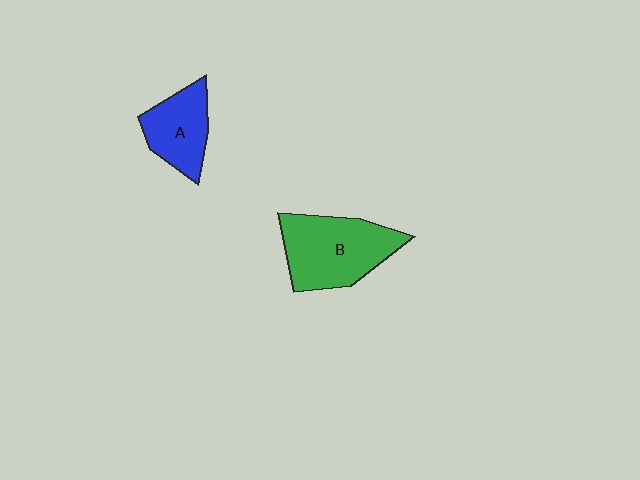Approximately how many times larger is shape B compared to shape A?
Approximately 1.6 times.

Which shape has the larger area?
Shape B (green).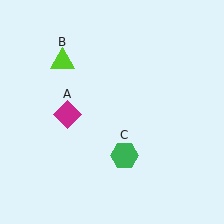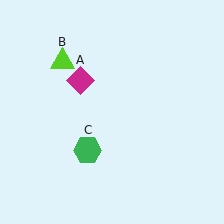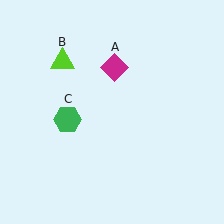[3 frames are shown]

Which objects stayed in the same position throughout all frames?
Lime triangle (object B) remained stationary.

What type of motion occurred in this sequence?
The magenta diamond (object A), green hexagon (object C) rotated clockwise around the center of the scene.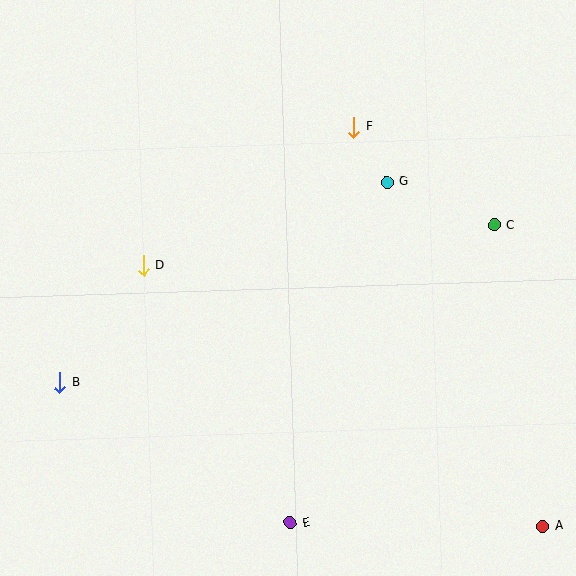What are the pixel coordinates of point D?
Point D is at (143, 265).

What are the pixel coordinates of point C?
Point C is at (495, 225).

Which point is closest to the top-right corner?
Point C is closest to the top-right corner.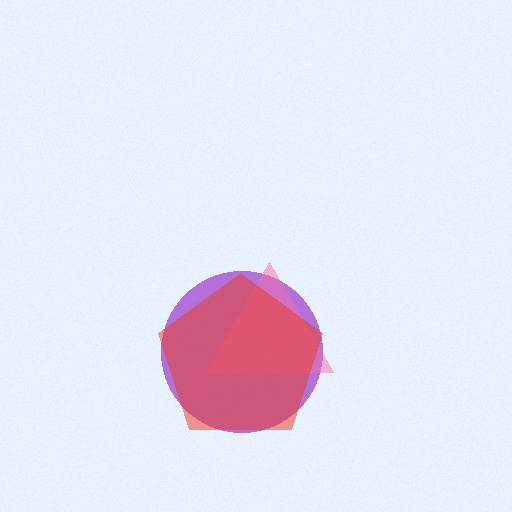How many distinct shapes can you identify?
There are 3 distinct shapes: a purple circle, a pink triangle, a red pentagon.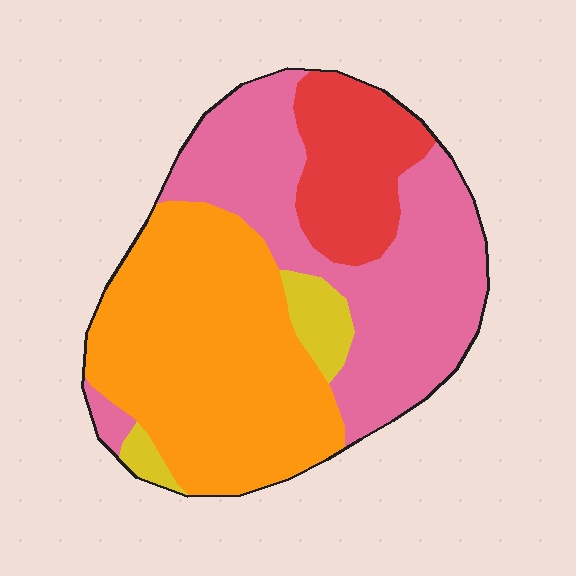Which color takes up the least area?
Yellow, at roughly 5%.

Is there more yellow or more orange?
Orange.